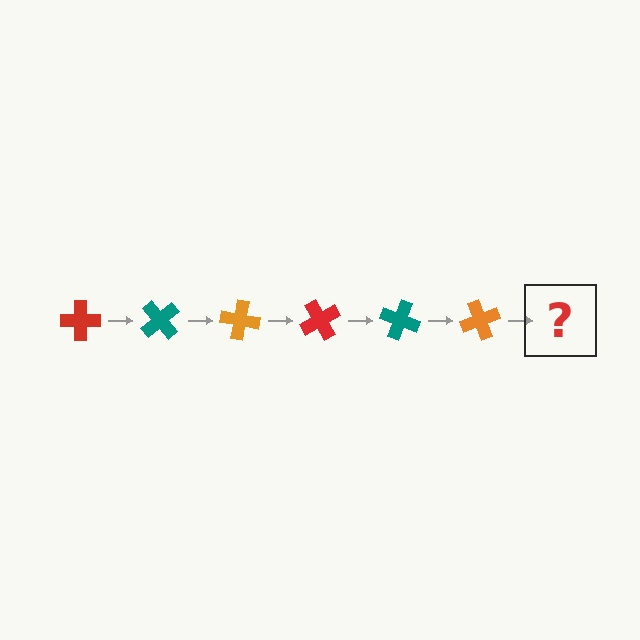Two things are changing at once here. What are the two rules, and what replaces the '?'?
The two rules are that it rotates 50 degrees each step and the color cycles through red, teal, and orange. The '?' should be a red cross, rotated 300 degrees from the start.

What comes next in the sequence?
The next element should be a red cross, rotated 300 degrees from the start.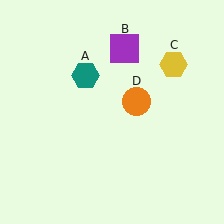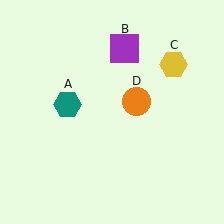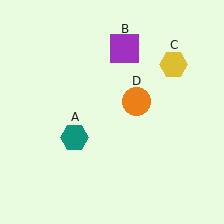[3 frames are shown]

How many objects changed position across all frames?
1 object changed position: teal hexagon (object A).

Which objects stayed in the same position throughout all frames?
Purple square (object B) and yellow hexagon (object C) and orange circle (object D) remained stationary.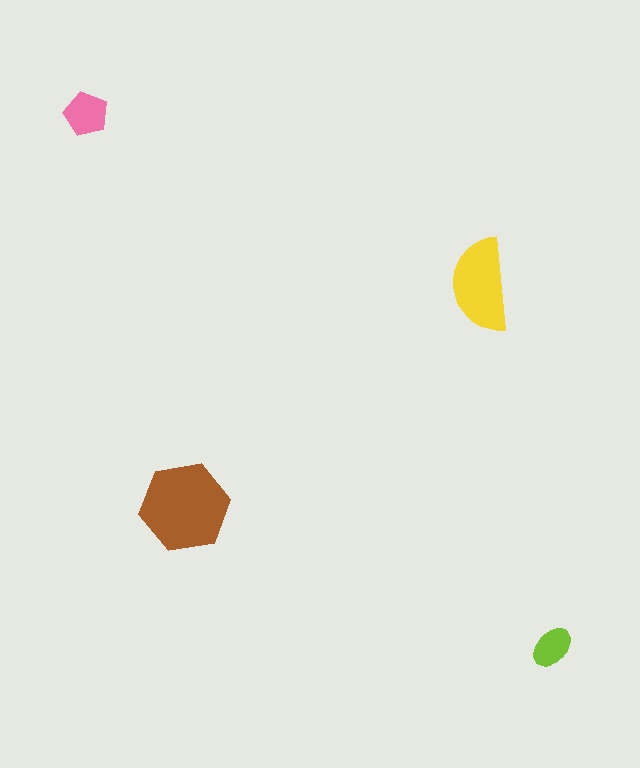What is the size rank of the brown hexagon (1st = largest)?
1st.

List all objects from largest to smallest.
The brown hexagon, the yellow semicircle, the pink pentagon, the lime ellipse.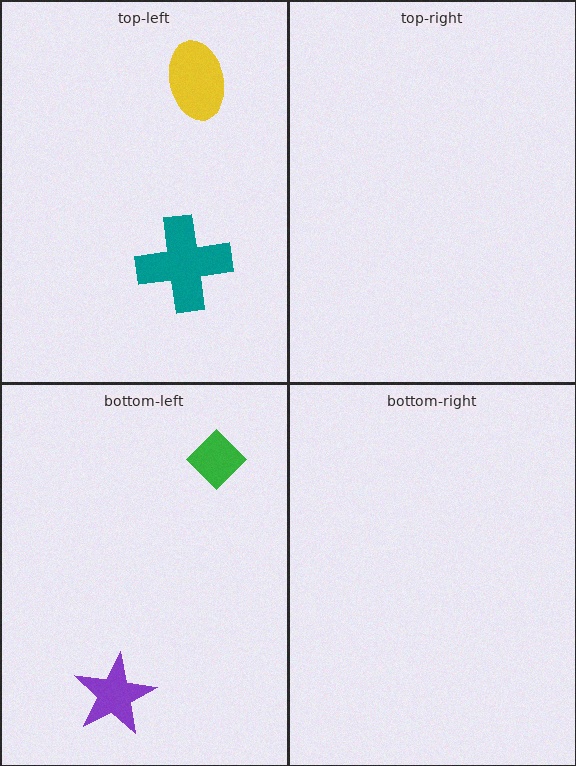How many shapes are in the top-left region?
2.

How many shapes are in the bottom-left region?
2.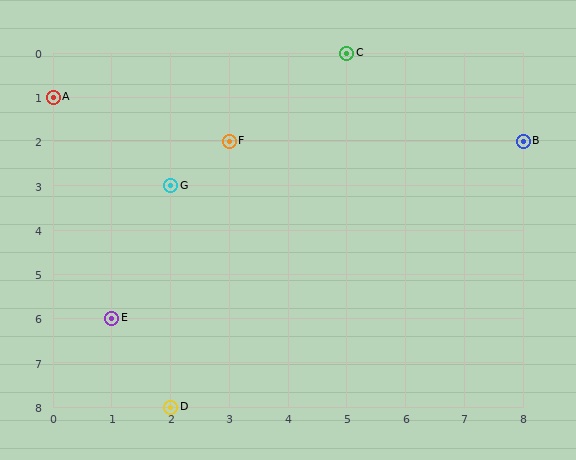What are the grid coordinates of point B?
Point B is at grid coordinates (8, 2).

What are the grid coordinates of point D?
Point D is at grid coordinates (2, 8).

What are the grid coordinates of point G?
Point G is at grid coordinates (2, 3).